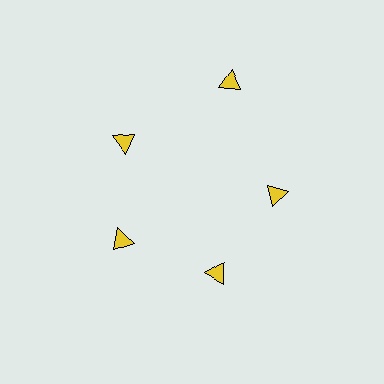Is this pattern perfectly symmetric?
No. The 5 yellow triangles are arranged in a ring, but one element near the 1 o'clock position is pushed outward from the center, breaking the 5-fold rotational symmetry.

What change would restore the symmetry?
The symmetry would be restored by moving it inward, back onto the ring so that all 5 triangles sit at equal angles and equal distance from the center.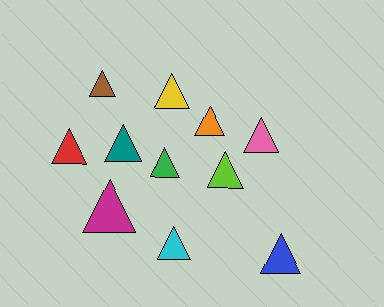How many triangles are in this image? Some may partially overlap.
There are 11 triangles.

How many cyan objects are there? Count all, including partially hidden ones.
There is 1 cyan object.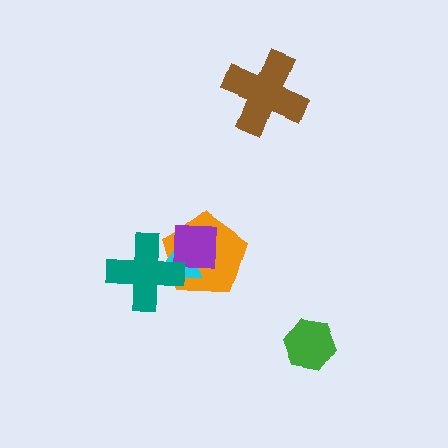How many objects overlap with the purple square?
3 objects overlap with the purple square.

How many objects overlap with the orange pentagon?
3 objects overlap with the orange pentagon.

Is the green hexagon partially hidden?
No, no other shape covers it.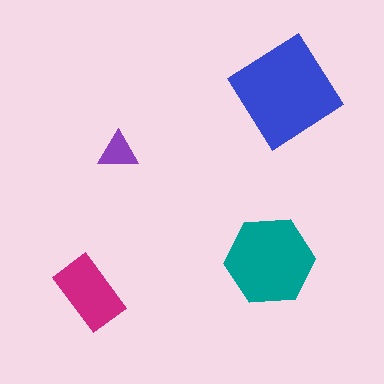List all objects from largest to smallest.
The blue diamond, the teal hexagon, the magenta rectangle, the purple triangle.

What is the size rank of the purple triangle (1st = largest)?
4th.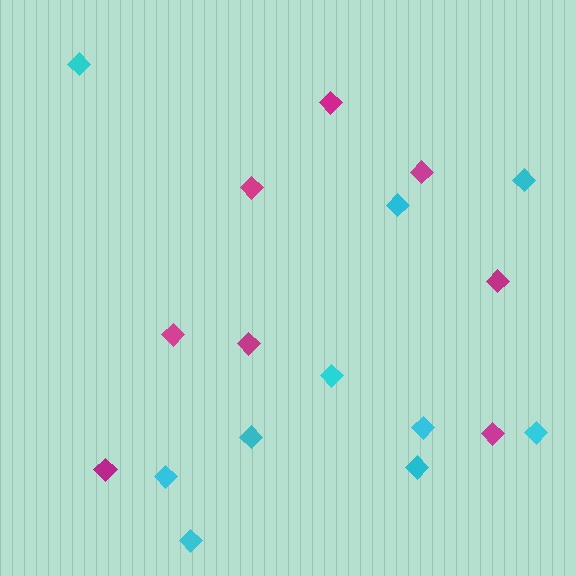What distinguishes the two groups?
There are 2 groups: one group of cyan diamonds (10) and one group of magenta diamonds (8).